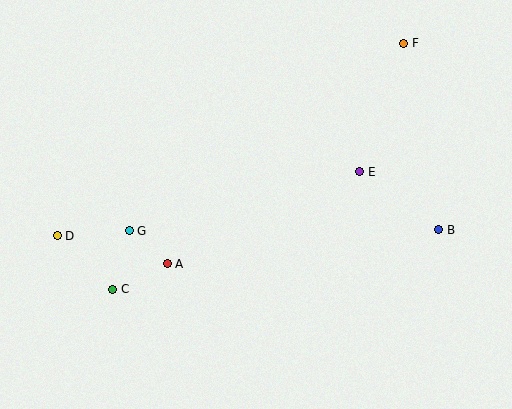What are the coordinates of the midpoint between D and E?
The midpoint between D and E is at (208, 204).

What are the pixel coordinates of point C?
Point C is at (113, 289).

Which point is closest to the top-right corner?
Point F is closest to the top-right corner.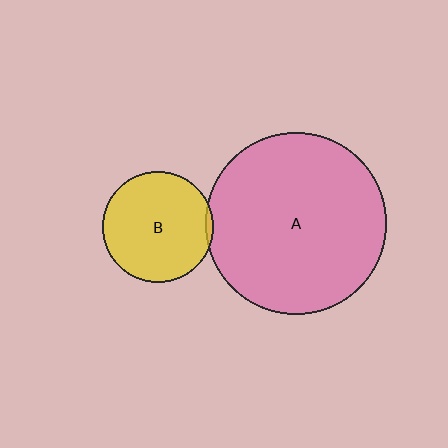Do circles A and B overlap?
Yes.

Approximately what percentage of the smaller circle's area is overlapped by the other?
Approximately 5%.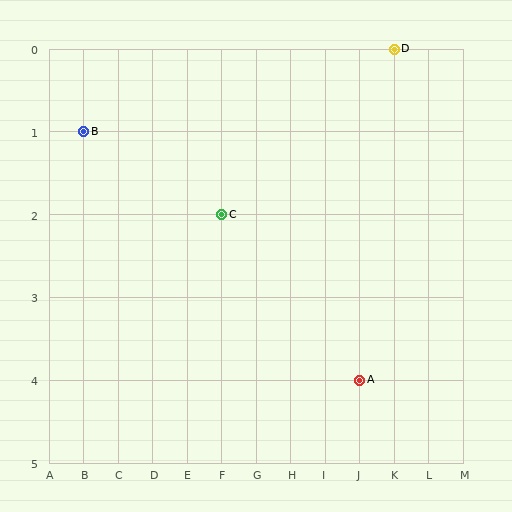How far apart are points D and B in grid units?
Points D and B are 9 columns and 1 row apart (about 9.1 grid units diagonally).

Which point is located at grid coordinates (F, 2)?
Point C is at (F, 2).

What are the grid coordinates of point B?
Point B is at grid coordinates (B, 1).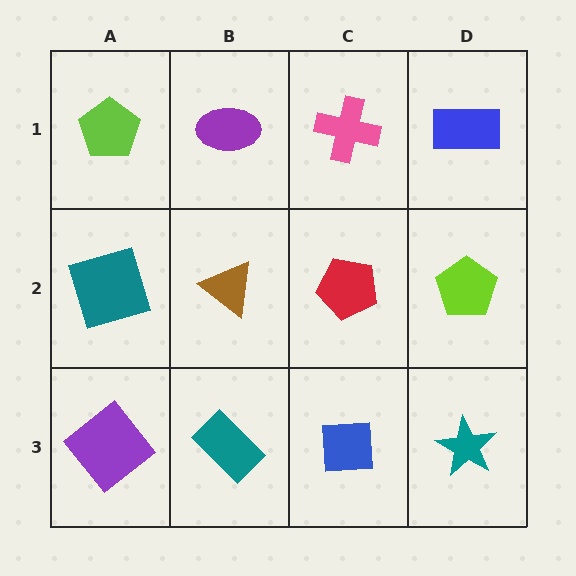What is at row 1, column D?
A blue rectangle.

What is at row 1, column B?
A purple ellipse.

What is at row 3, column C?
A blue square.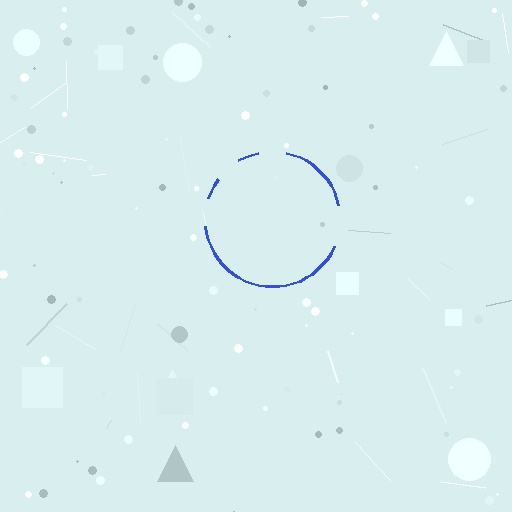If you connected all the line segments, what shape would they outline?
They would outline a circle.